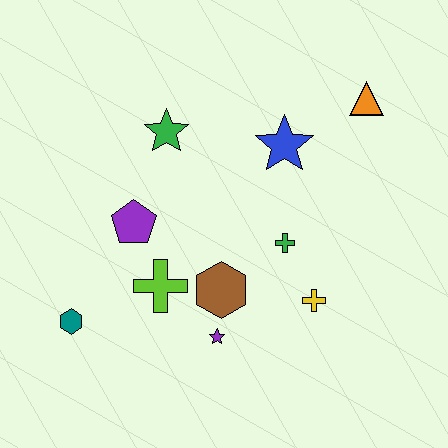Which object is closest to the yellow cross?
The green cross is closest to the yellow cross.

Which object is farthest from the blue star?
The teal hexagon is farthest from the blue star.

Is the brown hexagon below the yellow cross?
No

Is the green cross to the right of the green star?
Yes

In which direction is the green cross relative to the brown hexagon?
The green cross is to the right of the brown hexagon.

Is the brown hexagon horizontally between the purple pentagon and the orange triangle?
Yes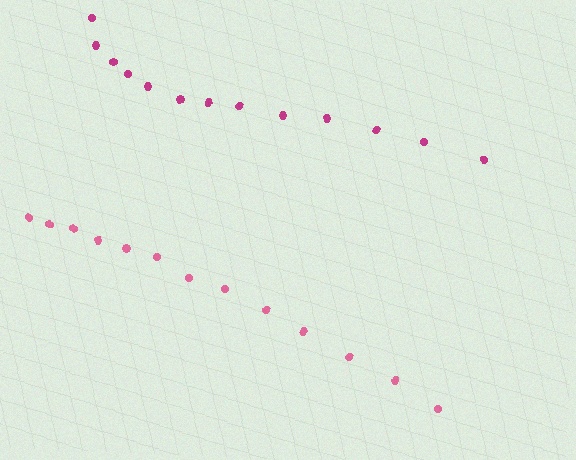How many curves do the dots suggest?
There are 2 distinct paths.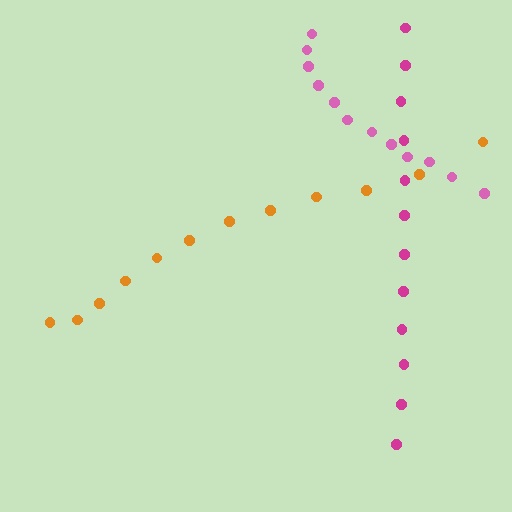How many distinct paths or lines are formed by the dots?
There are 3 distinct paths.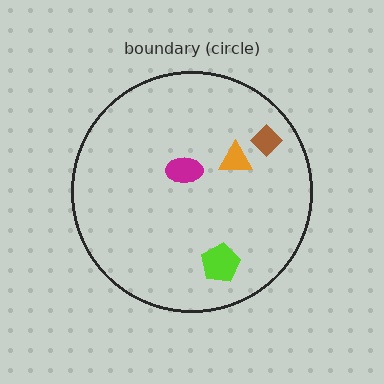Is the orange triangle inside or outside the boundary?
Inside.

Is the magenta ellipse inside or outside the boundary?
Inside.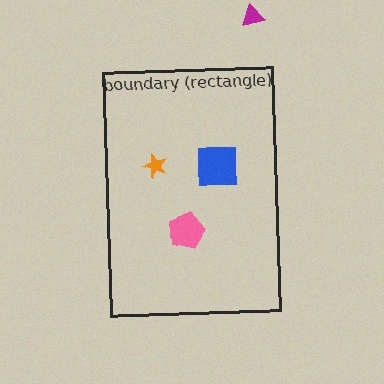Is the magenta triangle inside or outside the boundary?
Outside.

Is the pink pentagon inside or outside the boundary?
Inside.